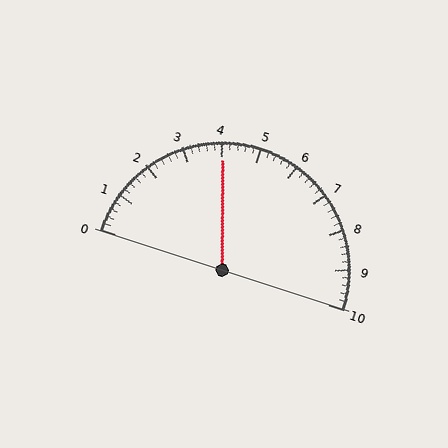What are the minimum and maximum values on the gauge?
The gauge ranges from 0 to 10.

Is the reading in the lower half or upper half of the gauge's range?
The reading is in the lower half of the range (0 to 10).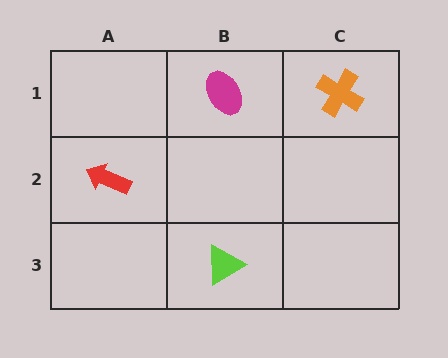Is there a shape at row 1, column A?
No, that cell is empty.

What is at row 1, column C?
An orange cross.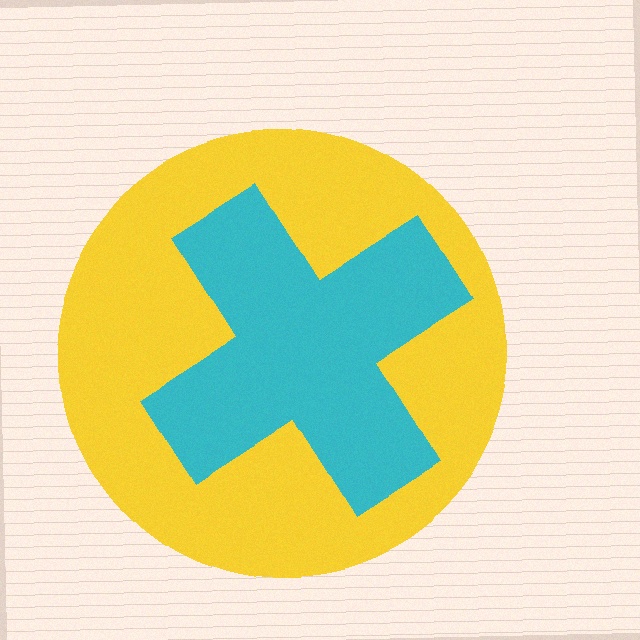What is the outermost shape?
The yellow circle.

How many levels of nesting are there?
2.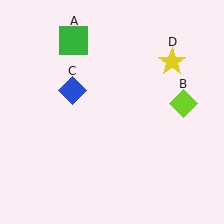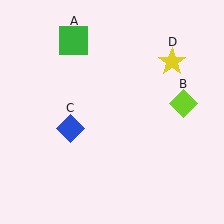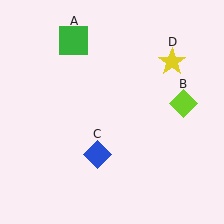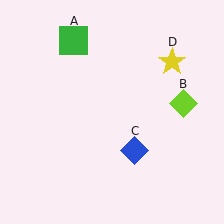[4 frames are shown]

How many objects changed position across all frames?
1 object changed position: blue diamond (object C).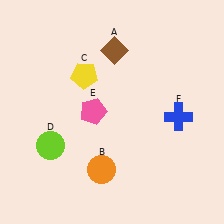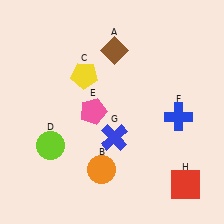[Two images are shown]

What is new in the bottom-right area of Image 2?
A blue cross (G) was added in the bottom-right area of Image 2.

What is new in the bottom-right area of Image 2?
A red square (H) was added in the bottom-right area of Image 2.